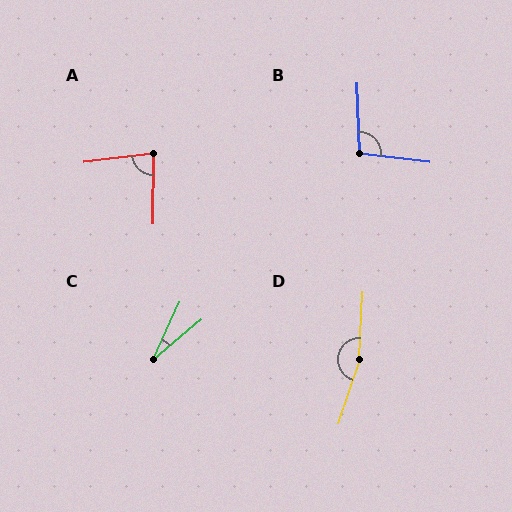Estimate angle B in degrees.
Approximately 99 degrees.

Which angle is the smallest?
C, at approximately 25 degrees.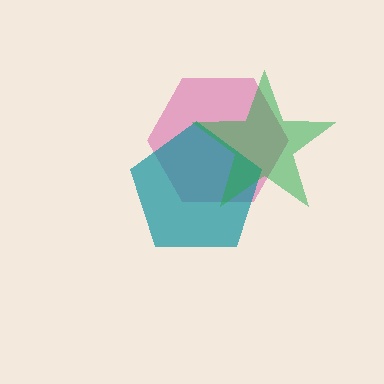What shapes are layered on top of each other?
The layered shapes are: a magenta hexagon, a teal pentagon, a green star.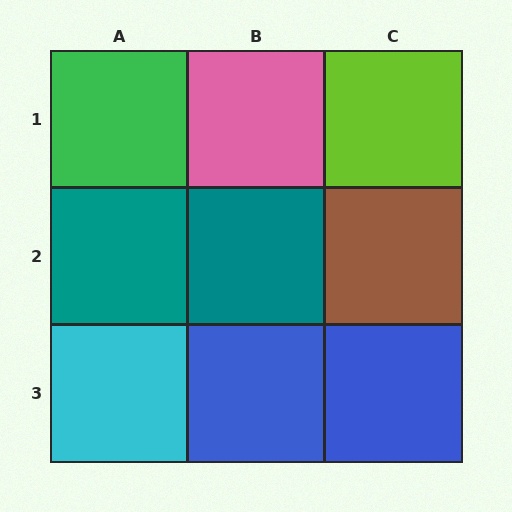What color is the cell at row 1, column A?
Green.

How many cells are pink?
1 cell is pink.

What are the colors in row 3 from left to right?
Cyan, blue, blue.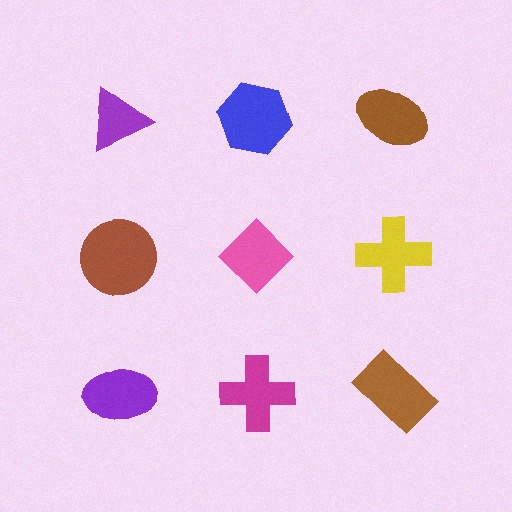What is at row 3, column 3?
A brown rectangle.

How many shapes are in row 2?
3 shapes.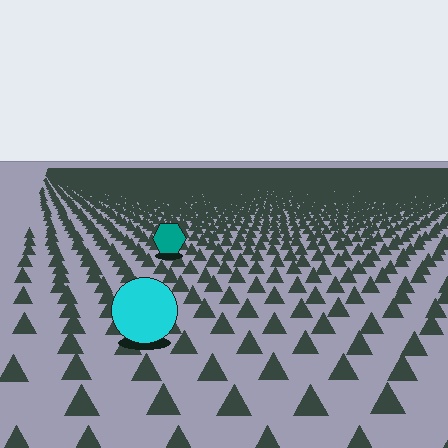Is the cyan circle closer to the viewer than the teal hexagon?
Yes. The cyan circle is closer — you can tell from the texture gradient: the ground texture is coarser near it.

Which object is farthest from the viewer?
The teal hexagon is farthest from the viewer. It appears smaller and the ground texture around it is denser.